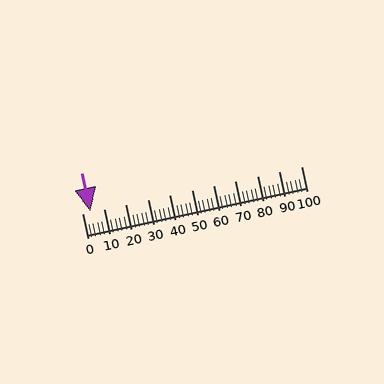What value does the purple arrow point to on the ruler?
The purple arrow points to approximately 4.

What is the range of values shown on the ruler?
The ruler shows values from 0 to 100.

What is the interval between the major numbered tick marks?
The major tick marks are spaced 10 units apart.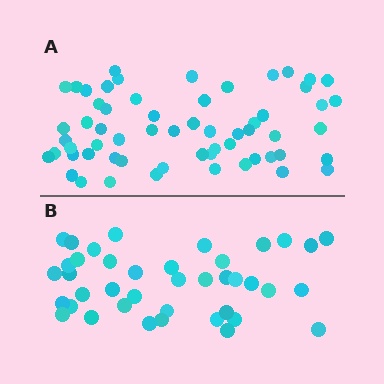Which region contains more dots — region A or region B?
Region A (the top region) has more dots.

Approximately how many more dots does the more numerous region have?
Region A has approximately 20 more dots than region B.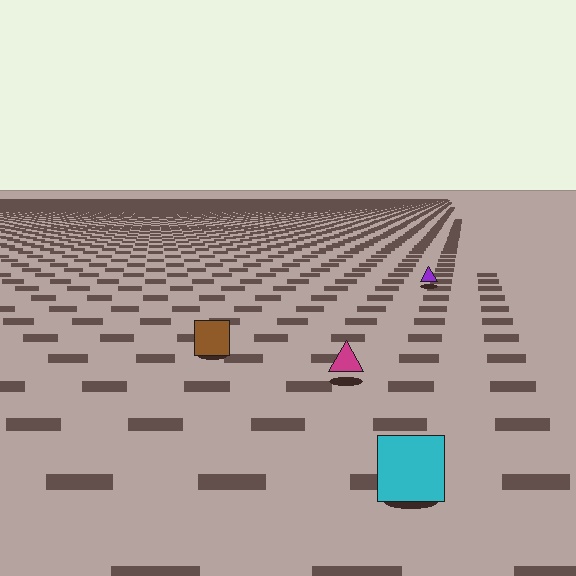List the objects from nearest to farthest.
From nearest to farthest: the cyan square, the magenta triangle, the brown square, the purple triangle.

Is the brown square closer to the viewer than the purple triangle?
Yes. The brown square is closer — you can tell from the texture gradient: the ground texture is coarser near it.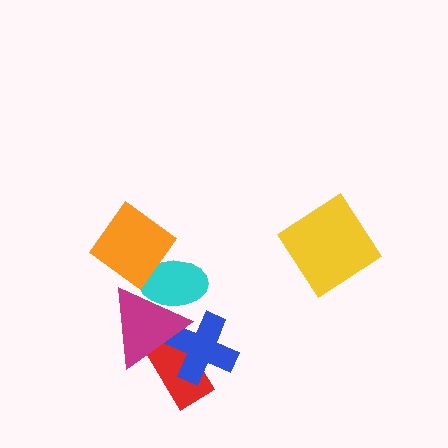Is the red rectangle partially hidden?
Yes, it is partially covered by another shape.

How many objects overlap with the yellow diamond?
0 objects overlap with the yellow diamond.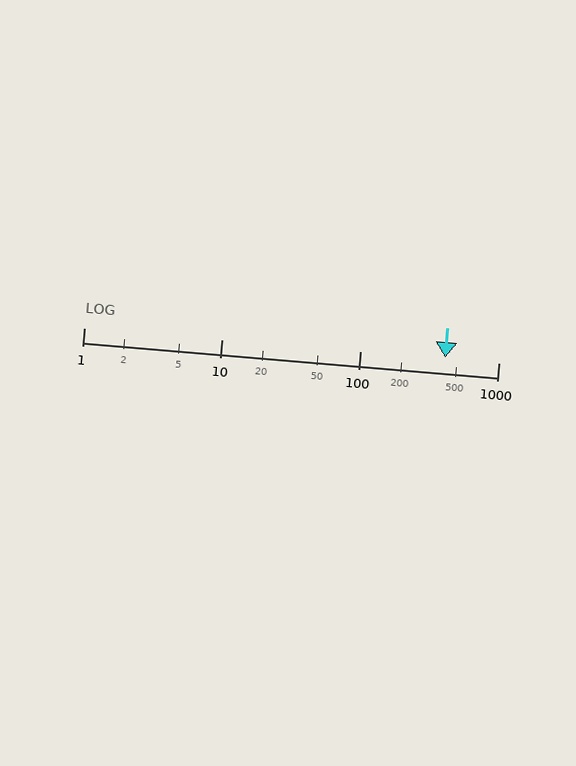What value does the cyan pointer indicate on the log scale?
The pointer indicates approximately 410.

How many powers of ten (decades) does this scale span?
The scale spans 3 decades, from 1 to 1000.